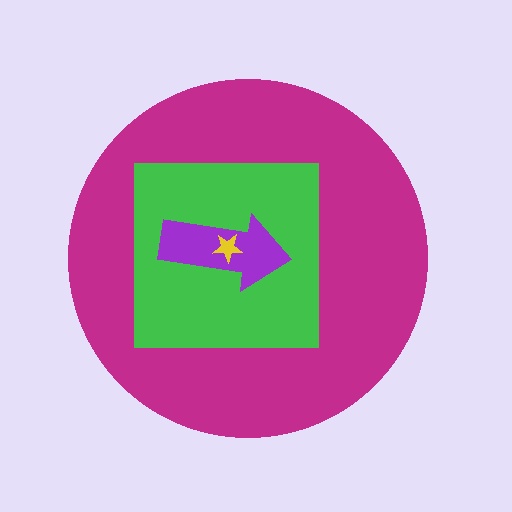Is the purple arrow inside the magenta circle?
Yes.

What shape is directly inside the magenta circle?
The green square.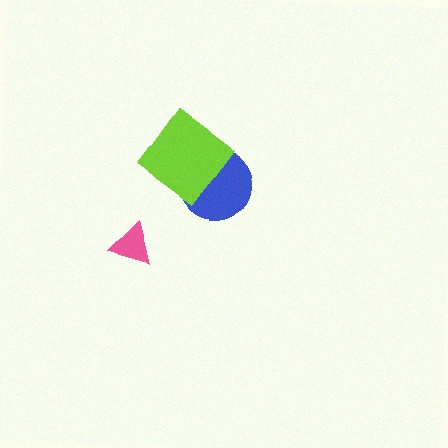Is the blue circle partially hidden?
Yes, it is partially covered by another shape.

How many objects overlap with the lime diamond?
1 object overlaps with the lime diamond.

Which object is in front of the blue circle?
The lime diamond is in front of the blue circle.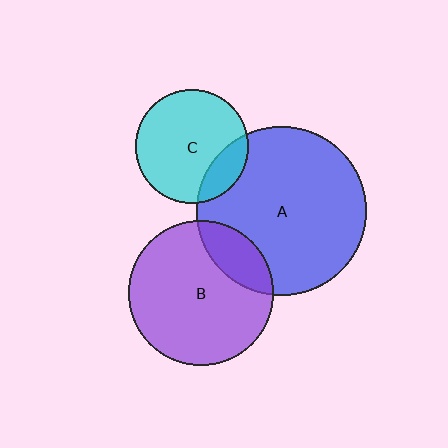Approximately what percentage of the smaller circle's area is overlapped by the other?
Approximately 20%.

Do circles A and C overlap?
Yes.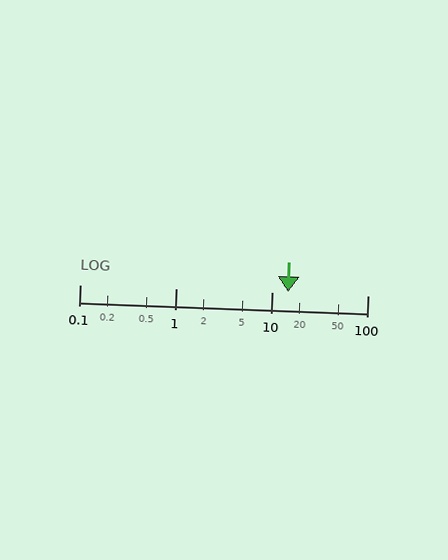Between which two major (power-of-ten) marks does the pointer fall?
The pointer is between 10 and 100.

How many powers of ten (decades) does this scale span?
The scale spans 3 decades, from 0.1 to 100.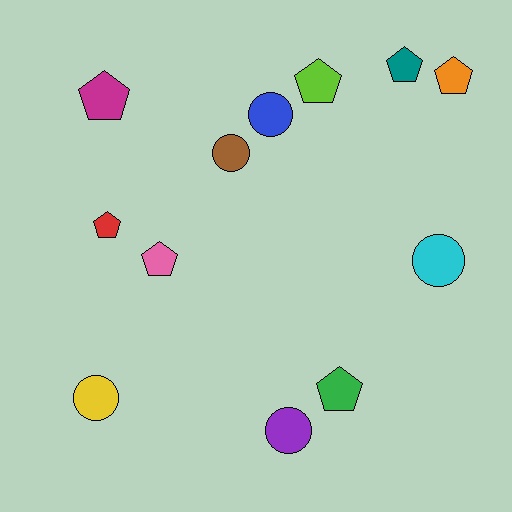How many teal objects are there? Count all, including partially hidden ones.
There is 1 teal object.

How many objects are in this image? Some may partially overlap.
There are 12 objects.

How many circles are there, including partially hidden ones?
There are 5 circles.